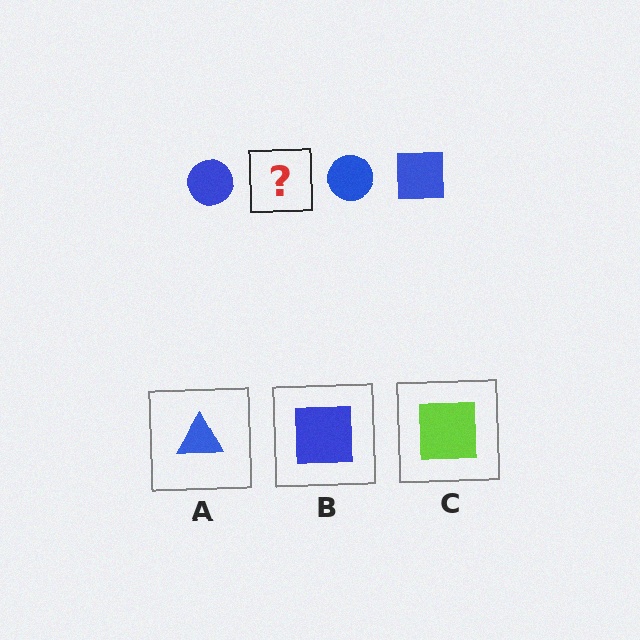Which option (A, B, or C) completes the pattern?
B.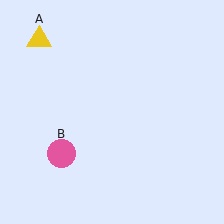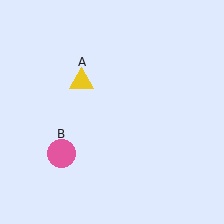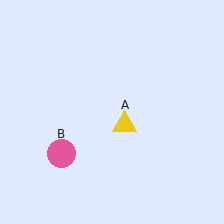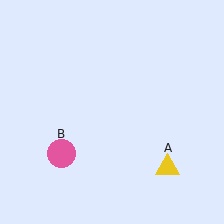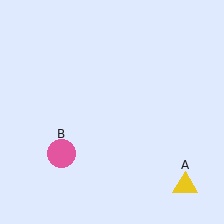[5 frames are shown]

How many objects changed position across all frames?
1 object changed position: yellow triangle (object A).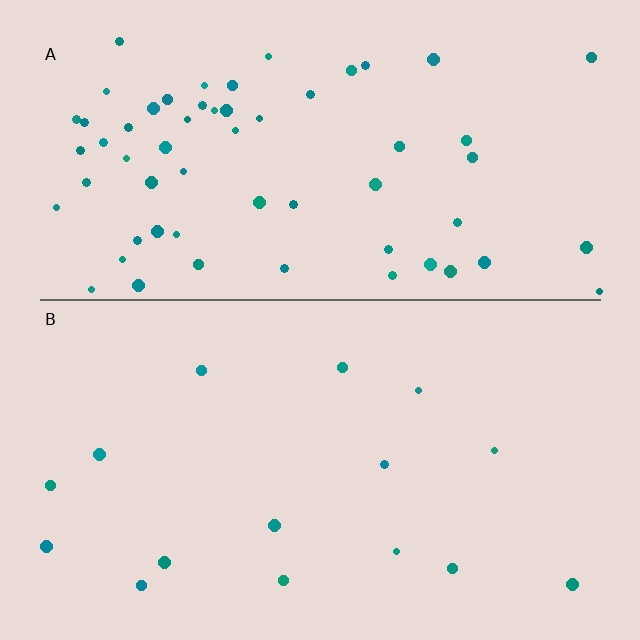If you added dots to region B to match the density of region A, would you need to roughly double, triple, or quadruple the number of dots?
Approximately quadruple.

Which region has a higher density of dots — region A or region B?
A (the top).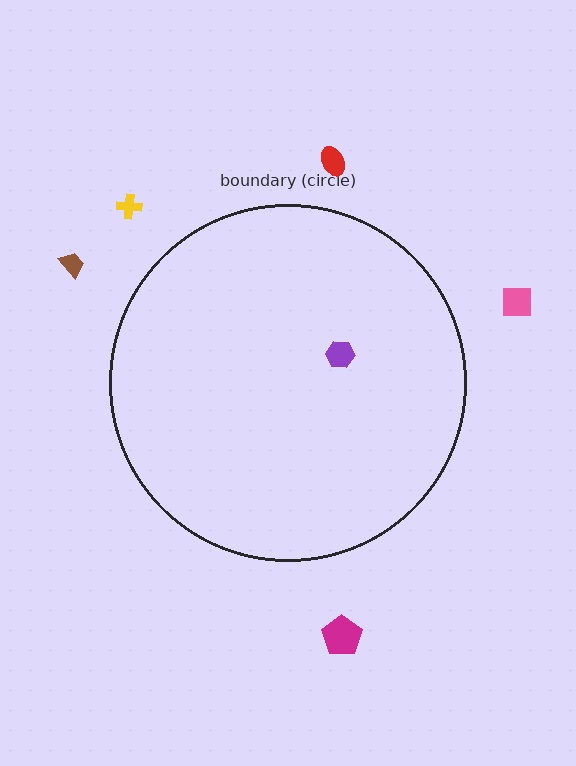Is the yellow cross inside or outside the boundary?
Outside.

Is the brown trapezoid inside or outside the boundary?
Outside.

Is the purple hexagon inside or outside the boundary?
Inside.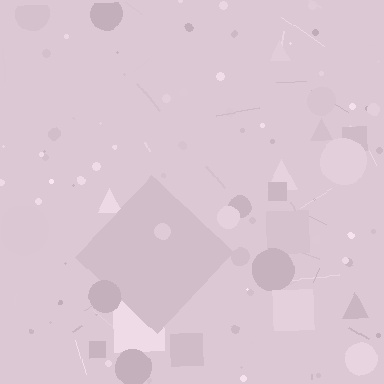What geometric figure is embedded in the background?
A diamond is embedded in the background.